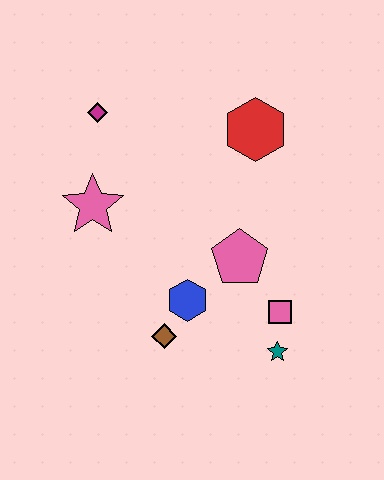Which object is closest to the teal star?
The pink square is closest to the teal star.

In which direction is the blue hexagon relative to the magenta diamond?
The blue hexagon is below the magenta diamond.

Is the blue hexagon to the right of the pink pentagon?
No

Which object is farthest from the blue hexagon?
The magenta diamond is farthest from the blue hexagon.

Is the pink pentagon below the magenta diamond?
Yes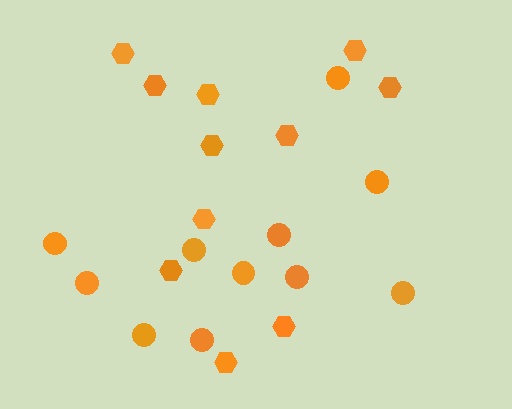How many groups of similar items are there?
There are 2 groups: one group of hexagons (11) and one group of circles (11).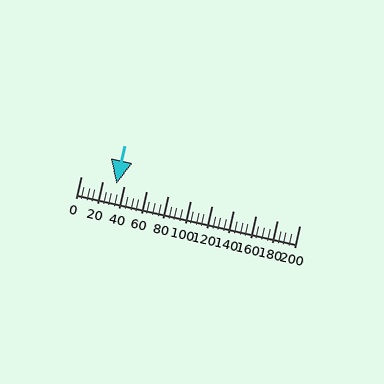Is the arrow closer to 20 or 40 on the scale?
The arrow is closer to 40.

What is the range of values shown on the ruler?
The ruler shows values from 0 to 200.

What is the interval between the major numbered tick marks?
The major tick marks are spaced 20 units apart.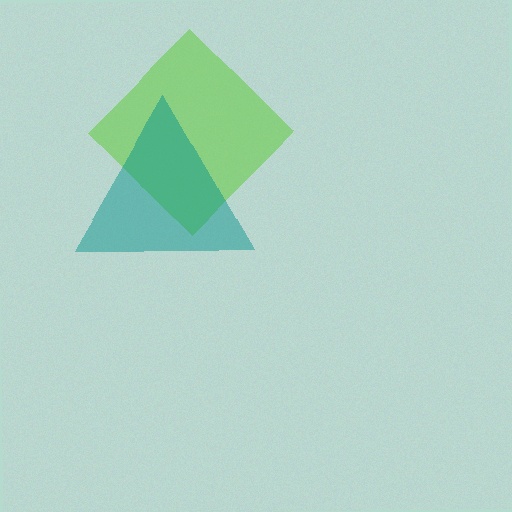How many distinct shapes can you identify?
There are 2 distinct shapes: a lime diamond, a teal triangle.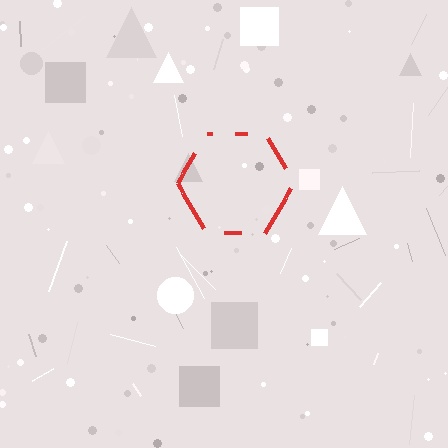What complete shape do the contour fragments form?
The contour fragments form a hexagon.